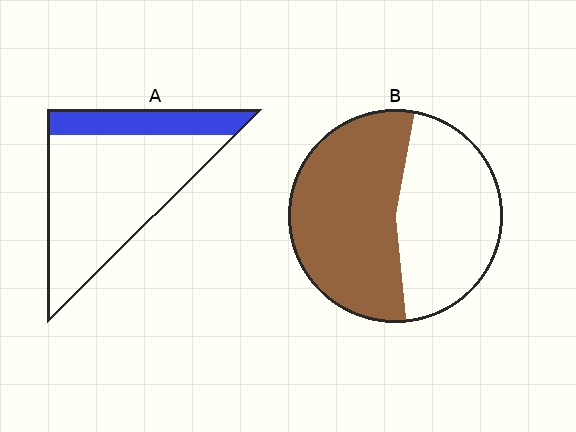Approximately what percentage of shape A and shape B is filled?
A is approximately 25% and B is approximately 55%.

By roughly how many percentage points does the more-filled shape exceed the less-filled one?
By roughly 30 percentage points (B over A).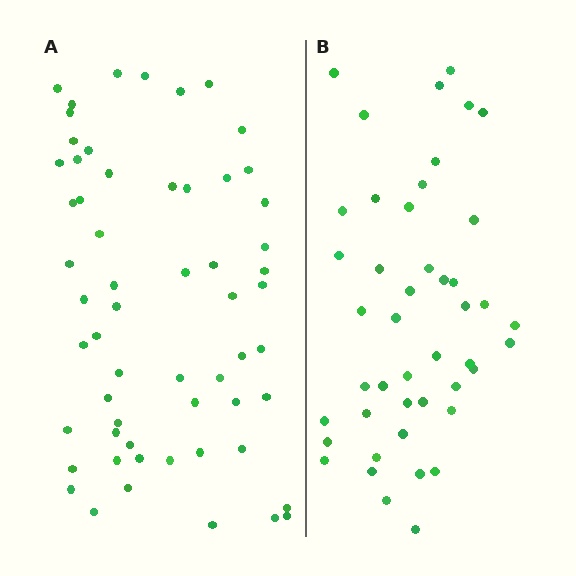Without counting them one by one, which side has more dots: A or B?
Region A (the left region) has more dots.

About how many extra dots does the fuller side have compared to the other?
Region A has approximately 15 more dots than region B.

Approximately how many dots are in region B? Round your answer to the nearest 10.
About 40 dots. (The exact count is 45, which rounds to 40.)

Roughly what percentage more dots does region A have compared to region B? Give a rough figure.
About 30% more.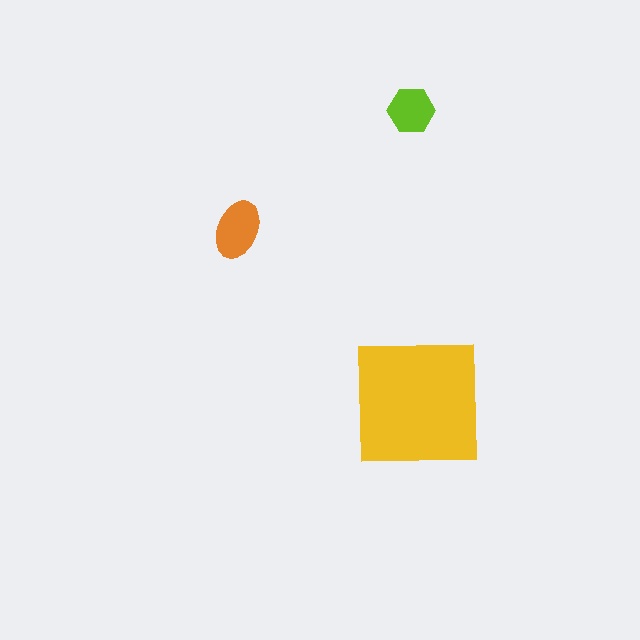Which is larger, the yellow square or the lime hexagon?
The yellow square.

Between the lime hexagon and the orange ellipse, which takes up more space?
The orange ellipse.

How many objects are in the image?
There are 3 objects in the image.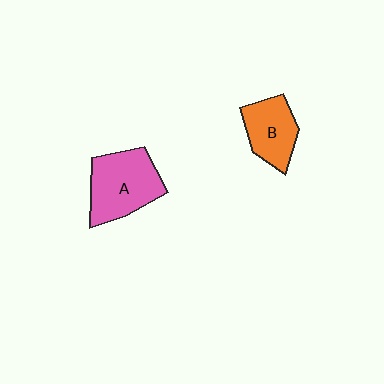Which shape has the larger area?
Shape A (pink).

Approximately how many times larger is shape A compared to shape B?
Approximately 1.4 times.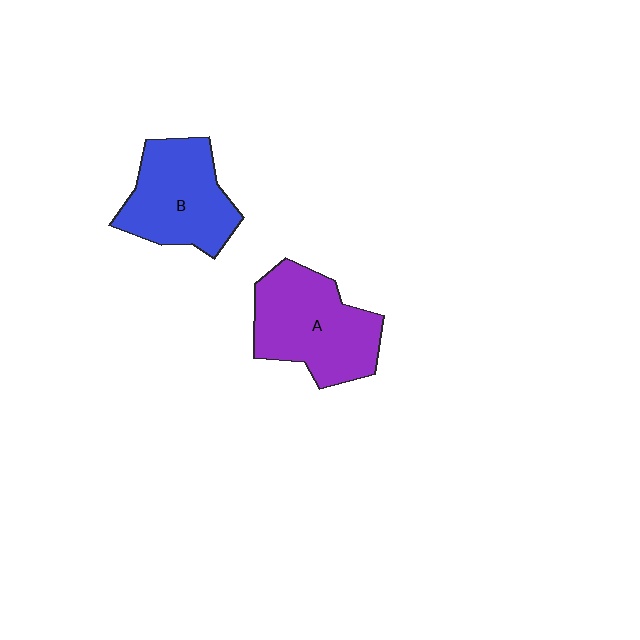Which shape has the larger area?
Shape A (purple).